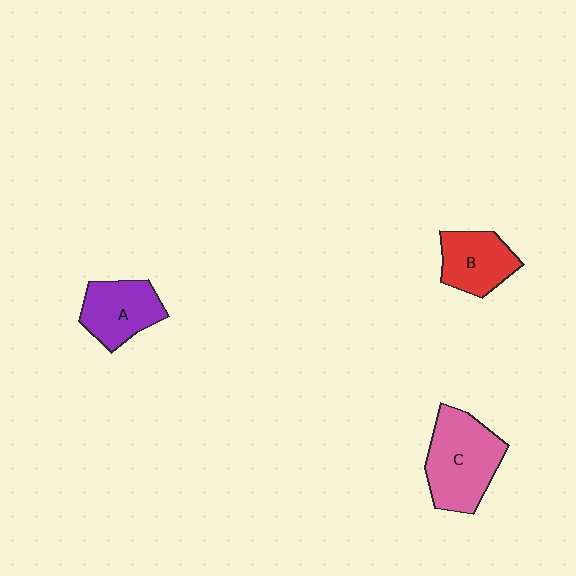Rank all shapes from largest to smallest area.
From largest to smallest: C (pink), A (purple), B (red).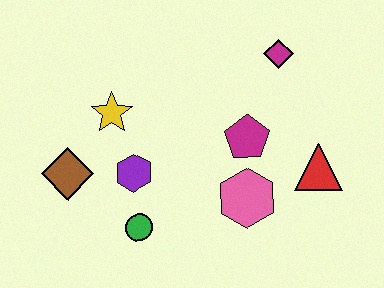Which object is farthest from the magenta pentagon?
The brown diamond is farthest from the magenta pentagon.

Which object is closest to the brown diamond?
The purple hexagon is closest to the brown diamond.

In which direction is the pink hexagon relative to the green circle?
The pink hexagon is to the right of the green circle.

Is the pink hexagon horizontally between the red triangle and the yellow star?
Yes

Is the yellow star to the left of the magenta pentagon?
Yes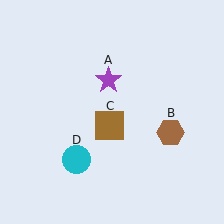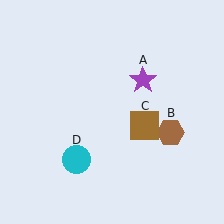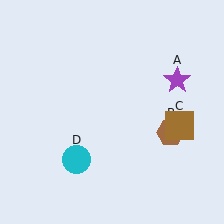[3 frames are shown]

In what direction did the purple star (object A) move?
The purple star (object A) moved right.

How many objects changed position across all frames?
2 objects changed position: purple star (object A), brown square (object C).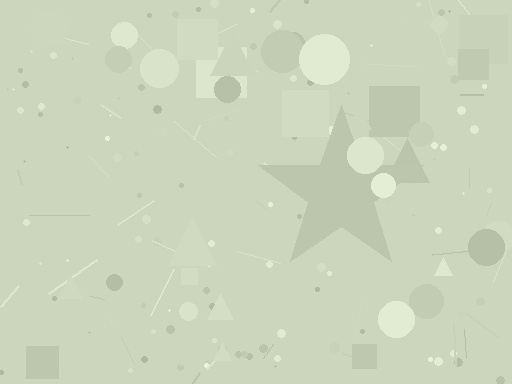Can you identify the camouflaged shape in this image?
The camouflaged shape is a star.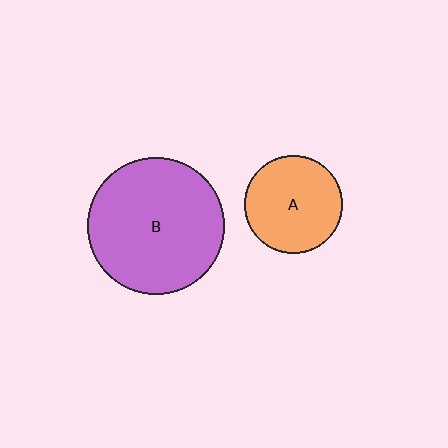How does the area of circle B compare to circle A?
Approximately 2.0 times.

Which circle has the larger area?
Circle B (purple).